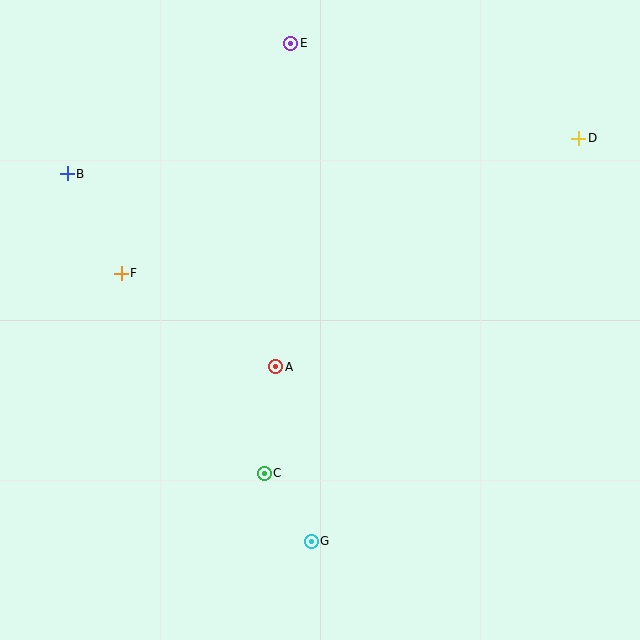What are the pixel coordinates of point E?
Point E is at (291, 43).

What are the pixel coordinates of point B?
Point B is at (67, 174).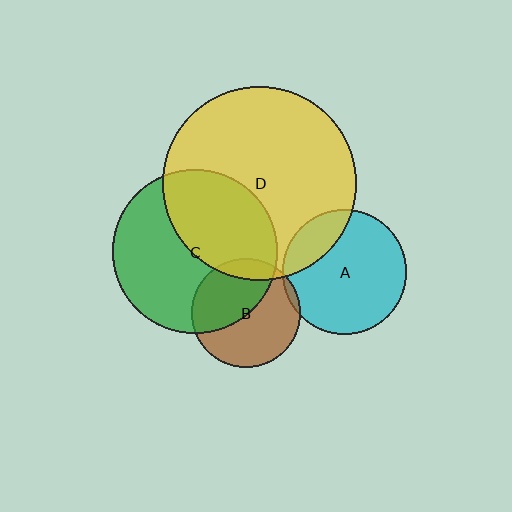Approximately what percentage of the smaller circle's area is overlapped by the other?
Approximately 10%.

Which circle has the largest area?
Circle D (yellow).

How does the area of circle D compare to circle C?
Approximately 1.4 times.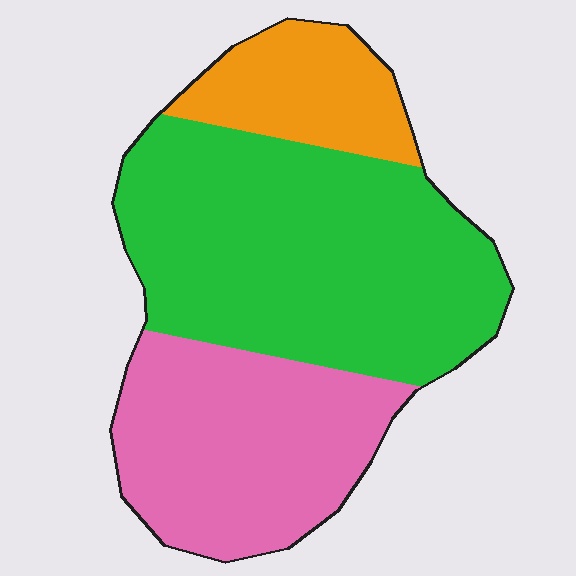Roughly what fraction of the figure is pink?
Pink takes up about one third (1/3) of the figure.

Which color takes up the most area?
Green, at roughly 50%.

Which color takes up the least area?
Orange, at roughly 15%.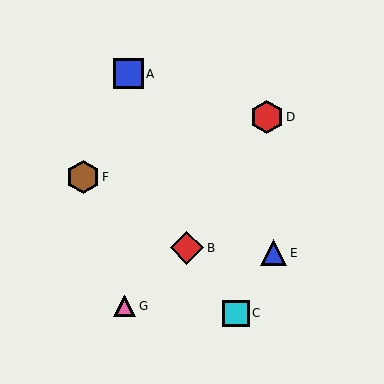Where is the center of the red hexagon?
The center of the red hexagon is at (267, 117).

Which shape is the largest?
The red hexagon (labeled D) is the largest.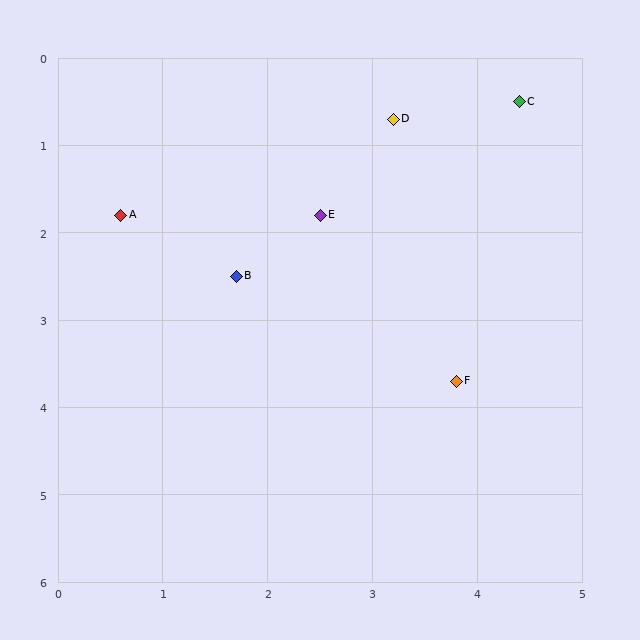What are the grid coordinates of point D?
Point D is at approximately (3.2, 0.7).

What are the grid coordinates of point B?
Point B is at approximately (1.7, 2.5).